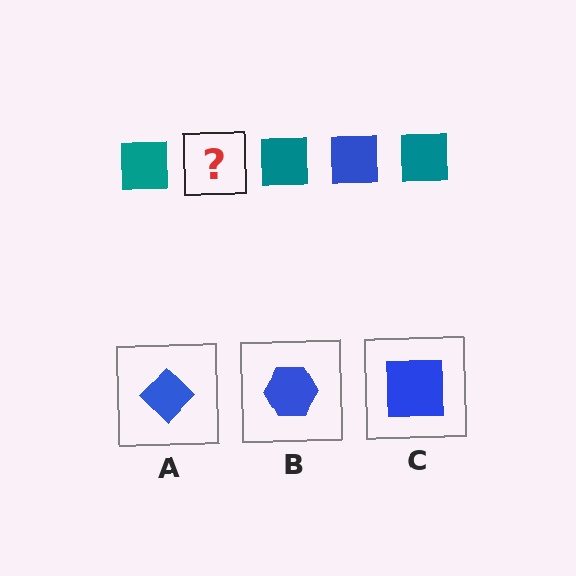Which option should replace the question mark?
Option C.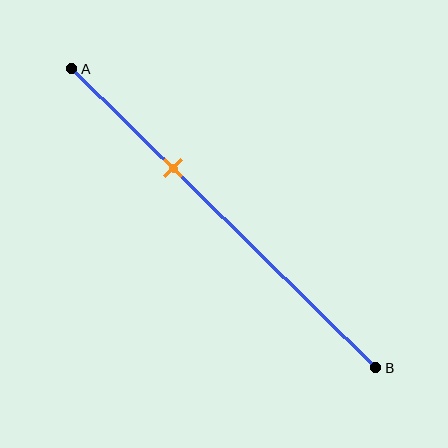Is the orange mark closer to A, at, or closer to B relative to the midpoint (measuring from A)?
The orange mark is closer to point A than the midpoint of segment AB.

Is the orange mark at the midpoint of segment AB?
No, the mark is at about 35% from A, not at the 50% midpoint.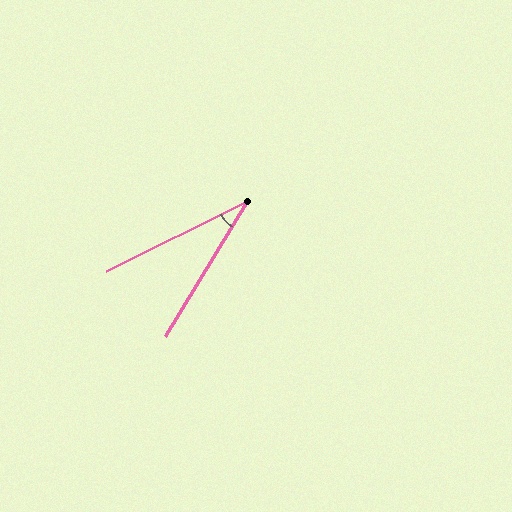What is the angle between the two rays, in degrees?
Approximately 32 degrees.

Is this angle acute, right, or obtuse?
It is acute.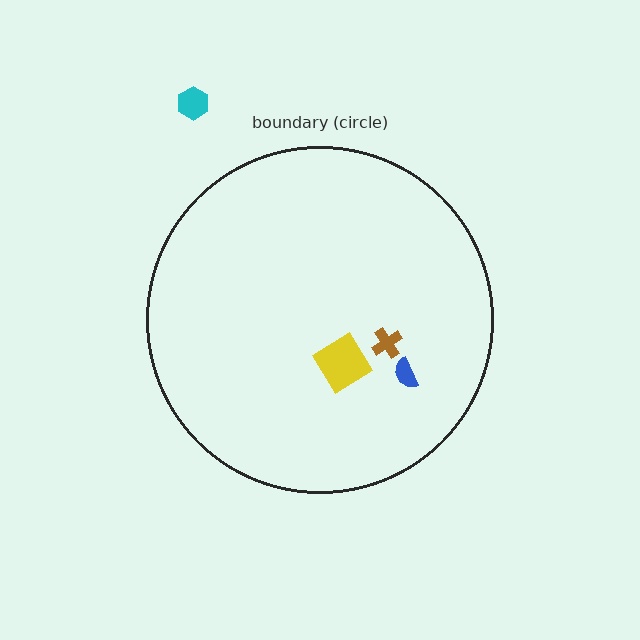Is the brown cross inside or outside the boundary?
Inside.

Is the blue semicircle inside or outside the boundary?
Inside.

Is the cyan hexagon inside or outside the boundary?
Outside.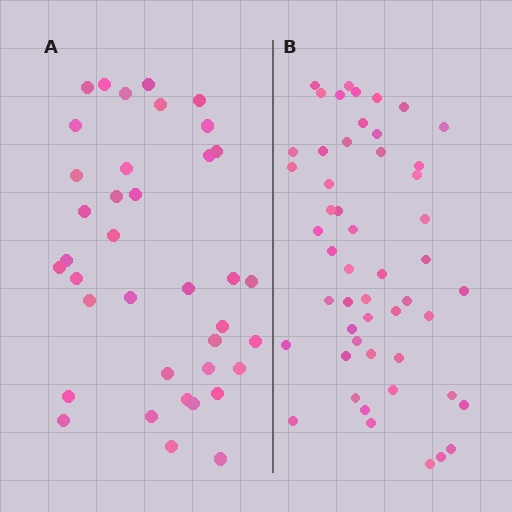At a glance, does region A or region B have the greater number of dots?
Region B (the right region) has more dots.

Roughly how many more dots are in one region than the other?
Region B has approximately 15 more dots than region A.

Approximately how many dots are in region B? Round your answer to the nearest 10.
About 50 dots. (The exact count is 51, which rounds to 50.)